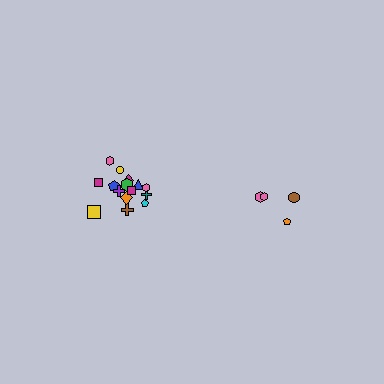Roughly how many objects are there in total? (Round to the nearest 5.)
Roughly 20 objects in total.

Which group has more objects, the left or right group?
The left group.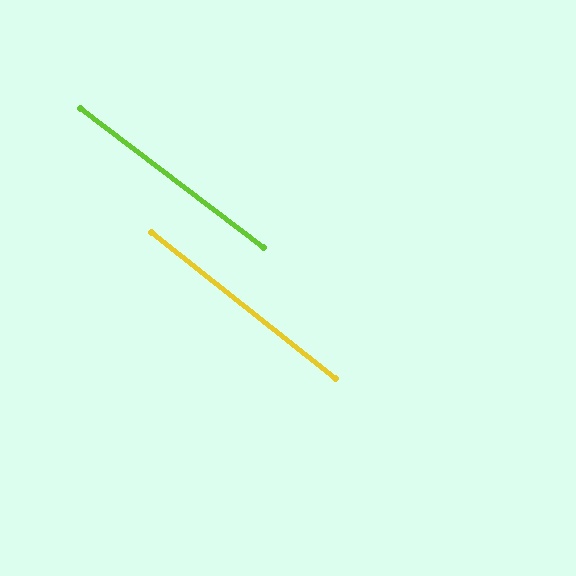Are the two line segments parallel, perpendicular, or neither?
Parallel — their directions differ by only 1.2°.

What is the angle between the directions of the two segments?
Approximately 1 degree.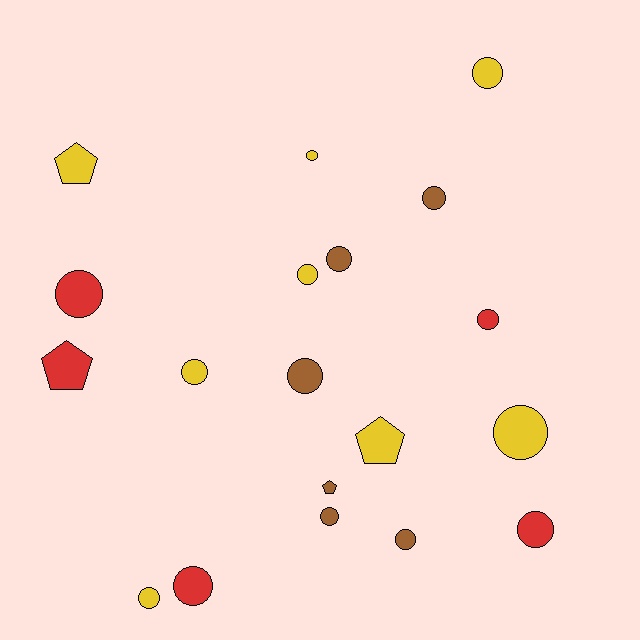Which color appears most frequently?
Yellow, with 8 objects.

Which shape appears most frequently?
Circle, with 15 objects.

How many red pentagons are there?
There is 1 red pentagon.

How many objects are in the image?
There are 19 objects.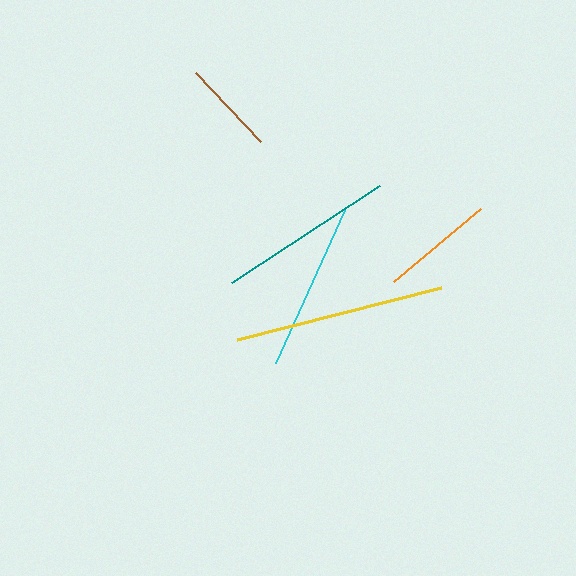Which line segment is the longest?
The yellow line is the longest at approximately 211 pixels.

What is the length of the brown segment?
The brown segment is approximately 95 pixels long.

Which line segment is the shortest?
The brown line is the shortest at approximately 95 pixels.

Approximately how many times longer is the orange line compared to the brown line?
The orange line is approximately 1.2 times the length of the brown line.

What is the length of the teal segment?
The teal segment is approximately 177 pixels long.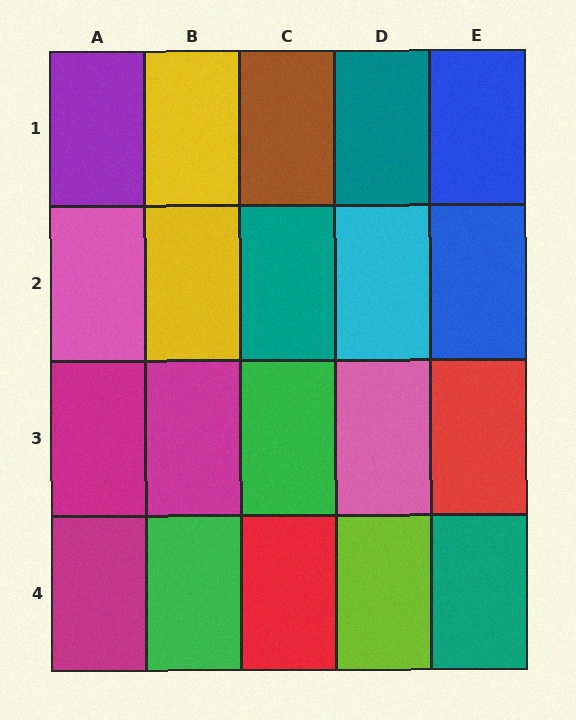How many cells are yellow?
2 cells are yellow.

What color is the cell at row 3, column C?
Green.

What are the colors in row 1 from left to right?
Purple, yellow, brown, teal, blue.